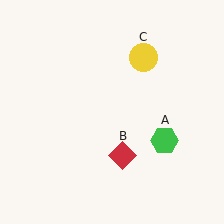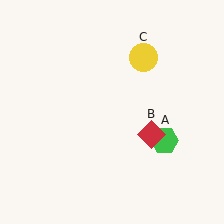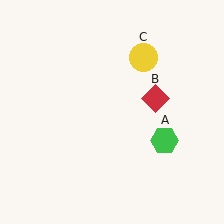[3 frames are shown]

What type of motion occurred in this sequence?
The red diamond (object B) rotated counterclockwise around the center of the scene.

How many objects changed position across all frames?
1 object changed position: red diamond (object B).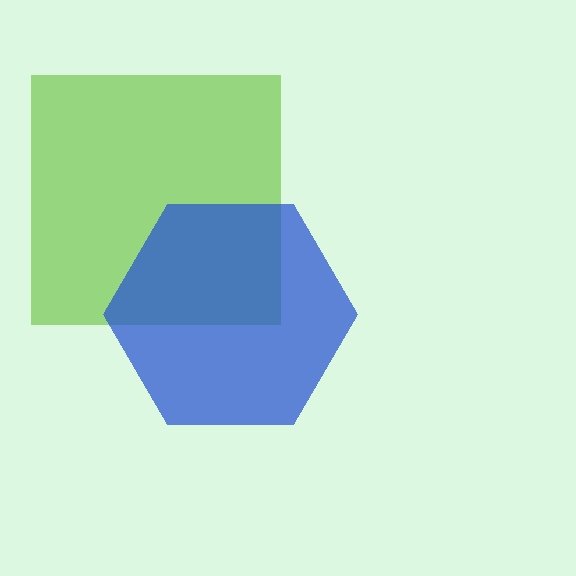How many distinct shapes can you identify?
There are 2 distinct shapes: a lime square, a blue hexagon.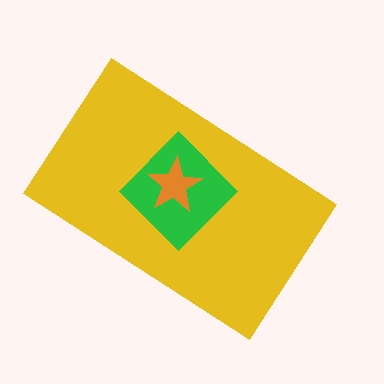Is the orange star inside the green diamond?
Yes.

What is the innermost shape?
The orange star.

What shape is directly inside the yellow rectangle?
The green diamond.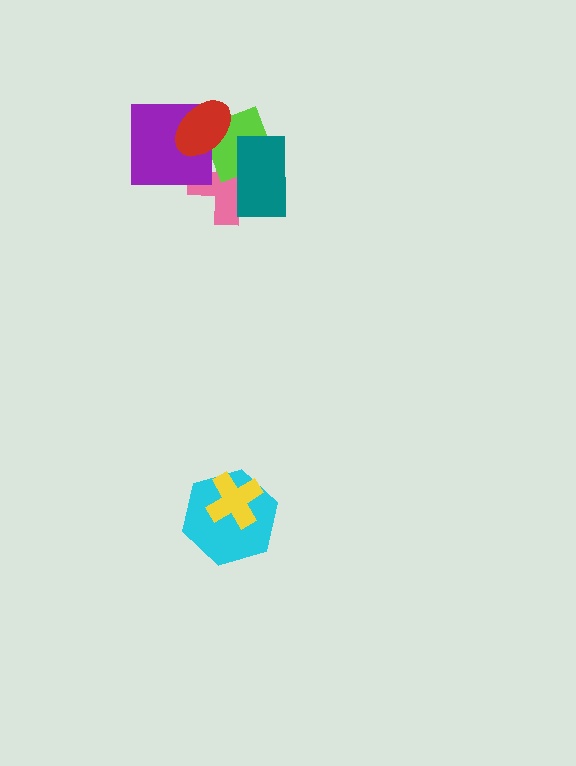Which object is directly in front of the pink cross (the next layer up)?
The lime diamond is directly in front of the pink cross.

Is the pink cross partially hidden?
Yes, it is partially covered by another shape.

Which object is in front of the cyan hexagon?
The yellow cross is in front of the cyan hexagon.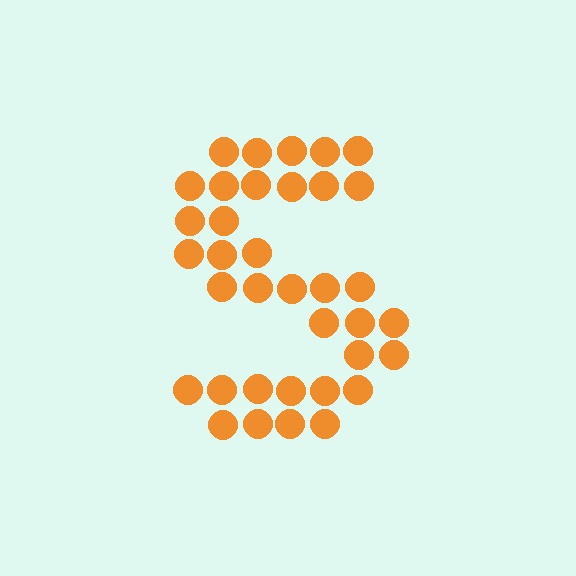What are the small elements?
The small elements are circles.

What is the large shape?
The large shape is the letter S.